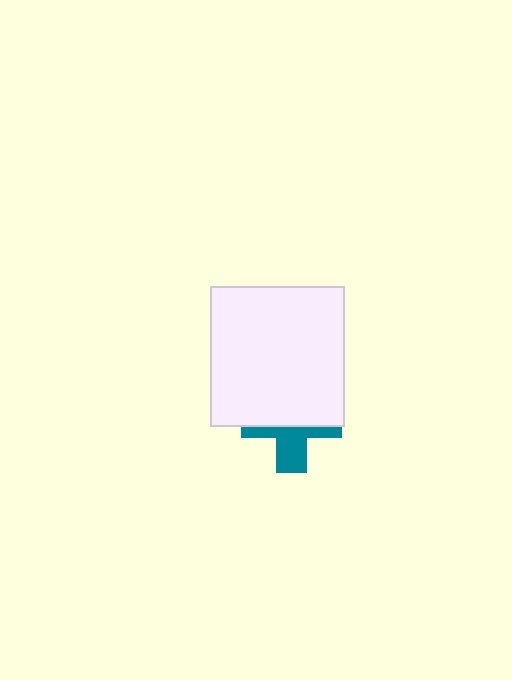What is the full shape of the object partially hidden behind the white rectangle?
The partially hidden object is a teal cross.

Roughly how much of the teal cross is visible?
A small part of it is visible (roughly 41%).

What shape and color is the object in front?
The object in front is a white rectangle.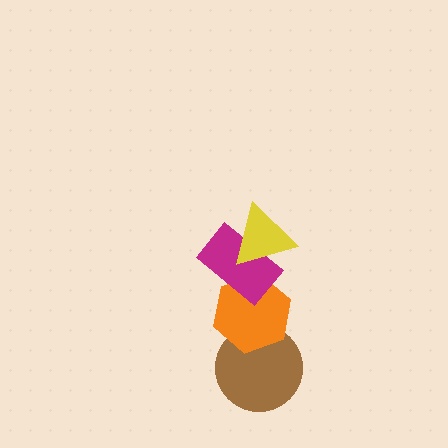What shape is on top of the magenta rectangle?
The yellow triangle is on top of the magenta rectangle.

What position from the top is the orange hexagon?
The orange hexagon is 3rd from the top.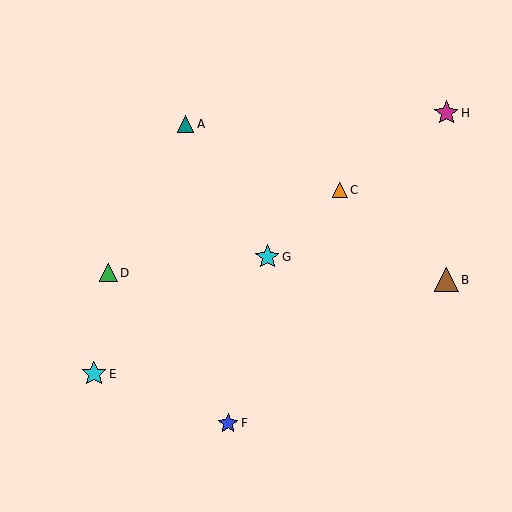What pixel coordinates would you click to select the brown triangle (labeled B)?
Click at (446, 280) to select the brown triangle B.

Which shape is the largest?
The cyan star (labeled E) is the largest.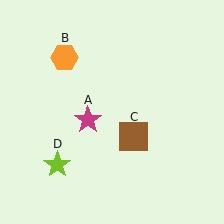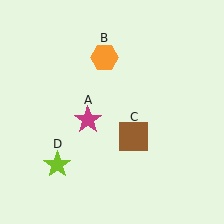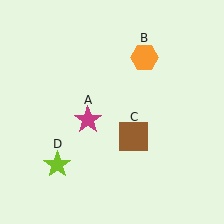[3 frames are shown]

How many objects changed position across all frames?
1 object changed position: orange hexagon (object B).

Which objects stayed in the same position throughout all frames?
Magenta star (object A) and brown square (object C) and lime star (object D) remained stationary.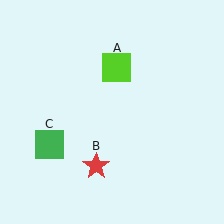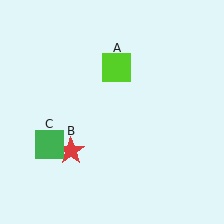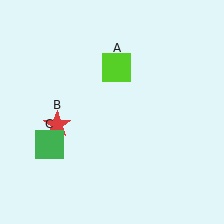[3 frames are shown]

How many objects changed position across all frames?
1 object changed position: red star (object B).